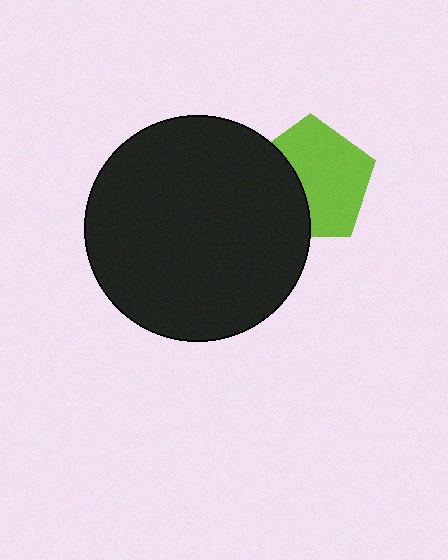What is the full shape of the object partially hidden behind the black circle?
The partially hidden object is a lime pentagon.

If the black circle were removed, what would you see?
You would see the complete lime pentagon.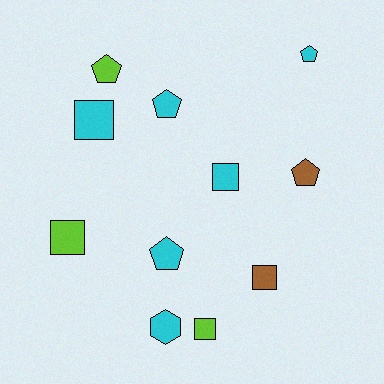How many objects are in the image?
There are 11 objects.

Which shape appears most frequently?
Pentagon, with 5 objects.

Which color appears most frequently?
Cyan, with 6 objects.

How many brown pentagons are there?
There is 1 brown pentagon.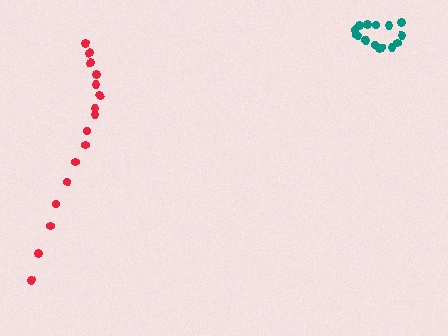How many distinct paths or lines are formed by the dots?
There are 2 distinct paths.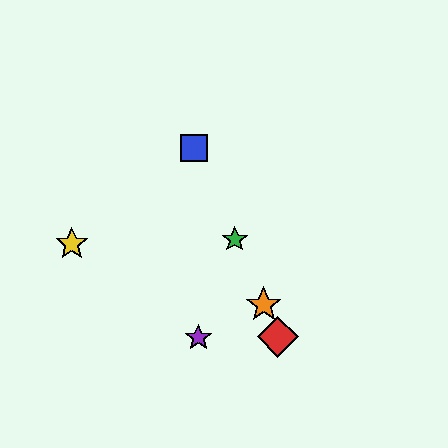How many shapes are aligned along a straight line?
4 shapes (the red diamond, the blue square, the green star, the orange star) are aligned along a straight line.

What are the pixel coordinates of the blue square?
The blue square is at (194, 148).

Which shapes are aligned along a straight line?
The red diamond, the blue square, the green star, the orange star are aligned along a straight line.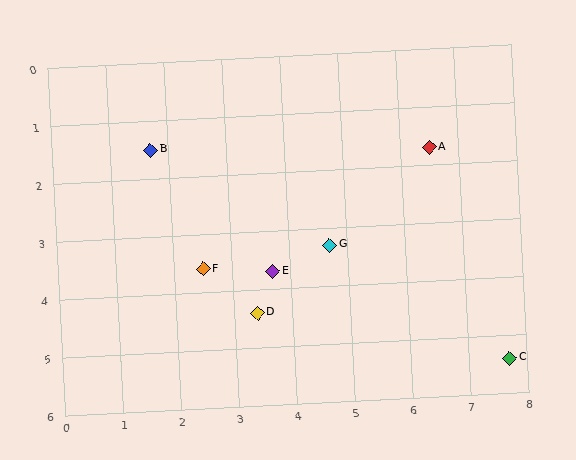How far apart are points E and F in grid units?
Points E and F are about 1.2 grid units apart.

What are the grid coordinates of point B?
Point B is at approximately (1.7, 1.5).